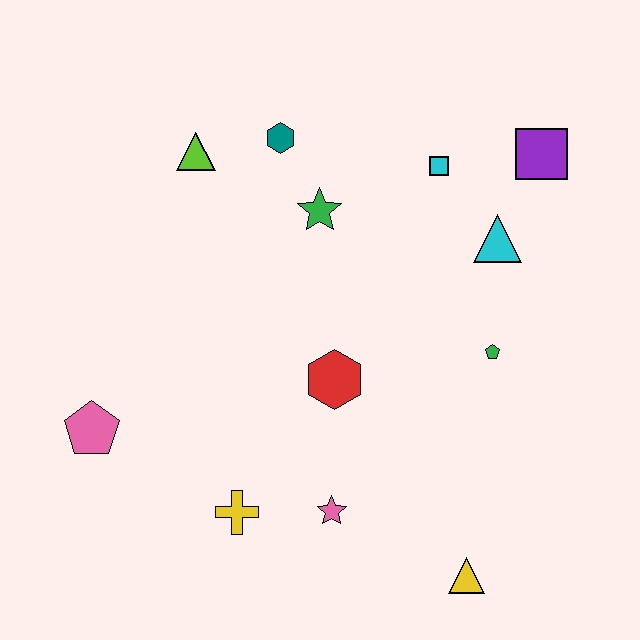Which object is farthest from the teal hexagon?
The yellow triangle is farthest from the teal hexagon.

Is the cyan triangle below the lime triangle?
Yes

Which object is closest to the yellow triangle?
The pink star is closest to the yellow triangle.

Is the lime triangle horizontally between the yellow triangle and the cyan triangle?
No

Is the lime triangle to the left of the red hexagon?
Yes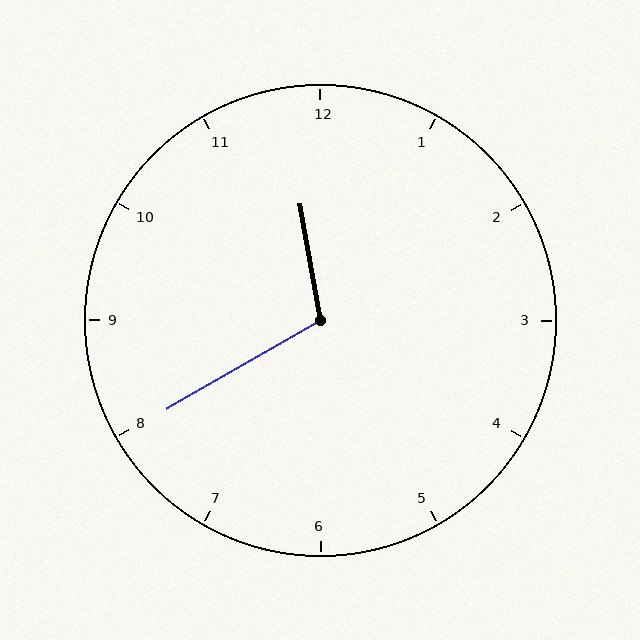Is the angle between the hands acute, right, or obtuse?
It is obtuse.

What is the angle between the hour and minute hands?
Approximately 110 degrees.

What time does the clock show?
11:40.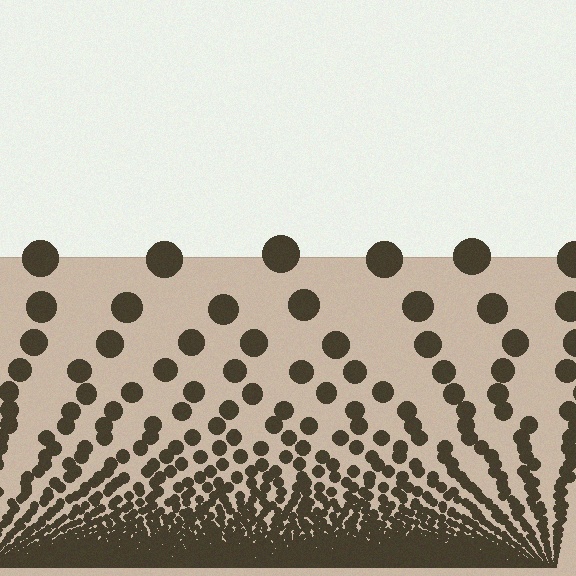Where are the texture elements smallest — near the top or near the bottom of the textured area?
Near the bottom.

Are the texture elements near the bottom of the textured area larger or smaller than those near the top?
Smaller. The gradient is inverted — elements near the bottom are smaller and denser.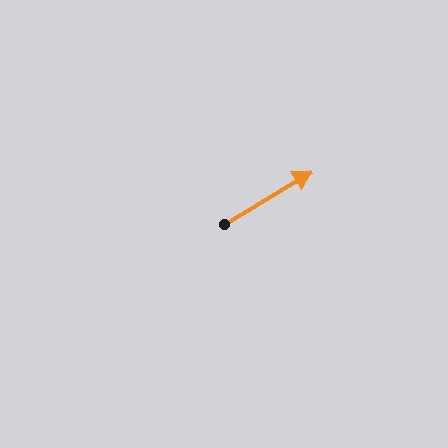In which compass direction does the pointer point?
Northeast.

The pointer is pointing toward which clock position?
Roughly 2 o'clock.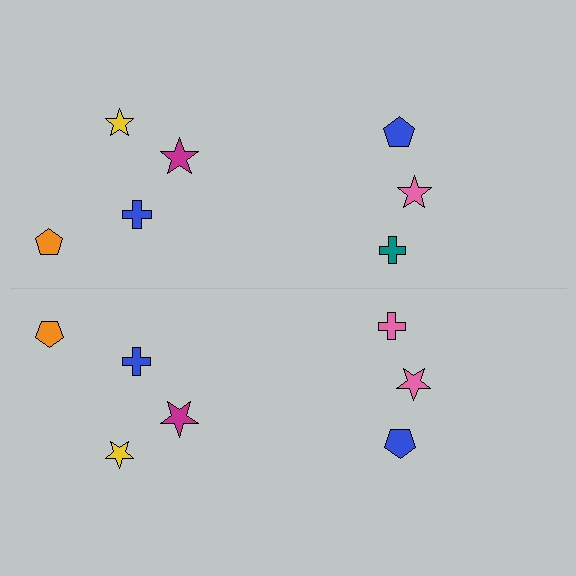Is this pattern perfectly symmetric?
No, the pattern is not perfectly symmetric. The pink cross on the bottom side breaks the symmetry — its mirror counterpart is teal.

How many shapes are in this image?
There are 14 shapes in this image.